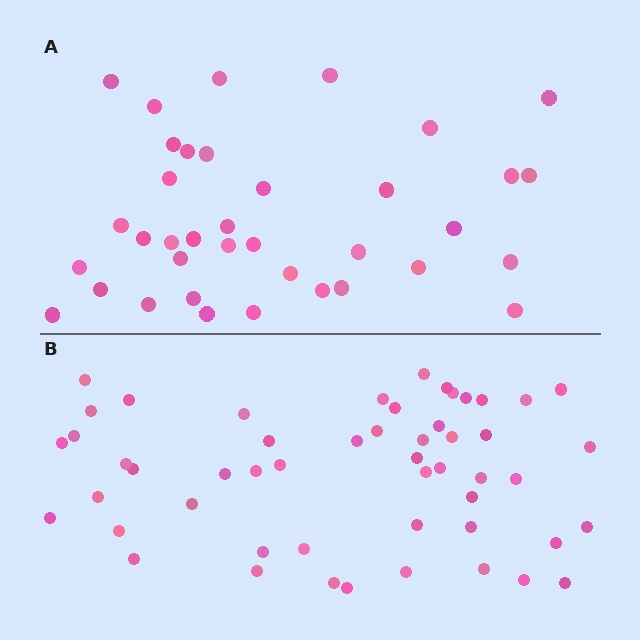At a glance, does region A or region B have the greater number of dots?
Region B (the bottom region) has more dots.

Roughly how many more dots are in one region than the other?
Region B has approximately 15 more dots than region A.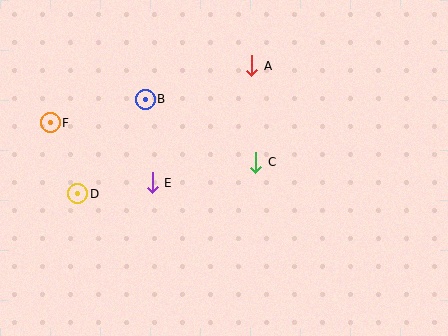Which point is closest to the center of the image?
Point C at (256, 162) is closest to the center.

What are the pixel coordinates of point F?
Point F is at (50, 123).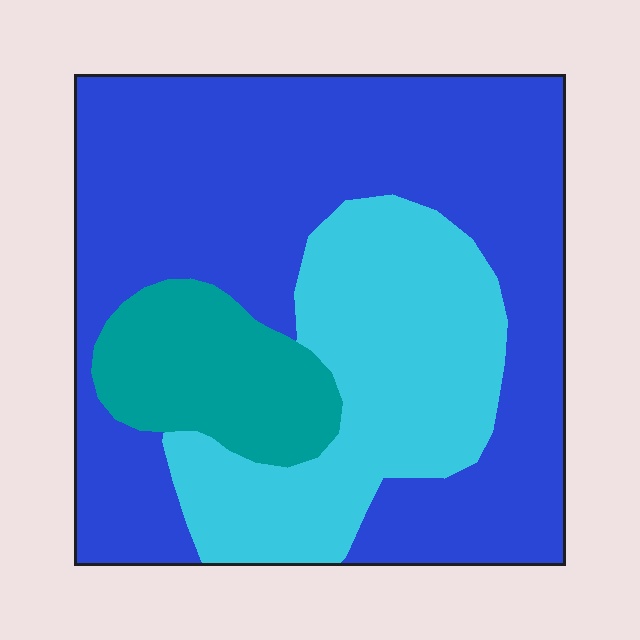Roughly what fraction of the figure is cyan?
Cyan takes up between a sixth and a third of the figure.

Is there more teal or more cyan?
Cyan.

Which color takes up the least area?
Teal, at roughly 15%.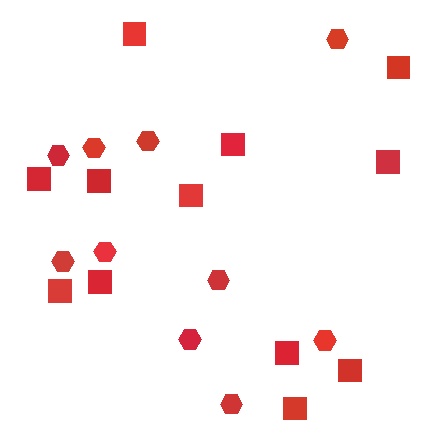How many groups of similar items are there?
There are 2 groups: one group of squares (12) and one group of hexagons (10).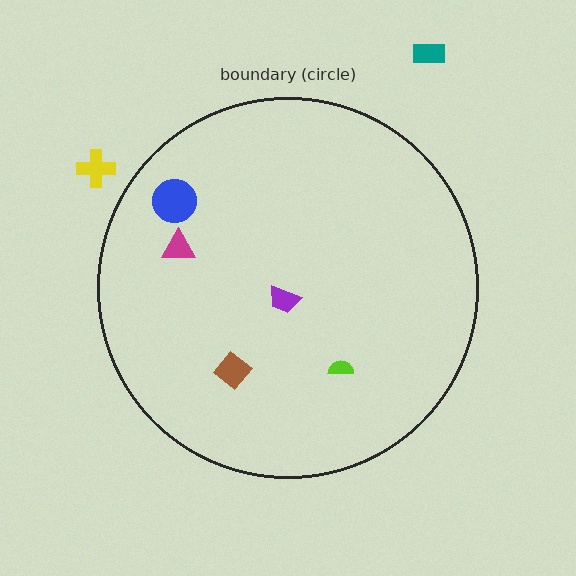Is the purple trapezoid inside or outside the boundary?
Inside.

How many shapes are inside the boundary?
5 inside, 2 outside.